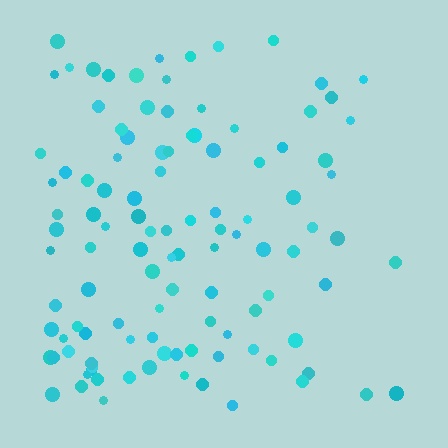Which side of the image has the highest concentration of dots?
The left.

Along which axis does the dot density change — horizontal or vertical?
Horizontal.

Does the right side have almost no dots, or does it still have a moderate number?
Still a moderate number, just noticeably fewer than the left.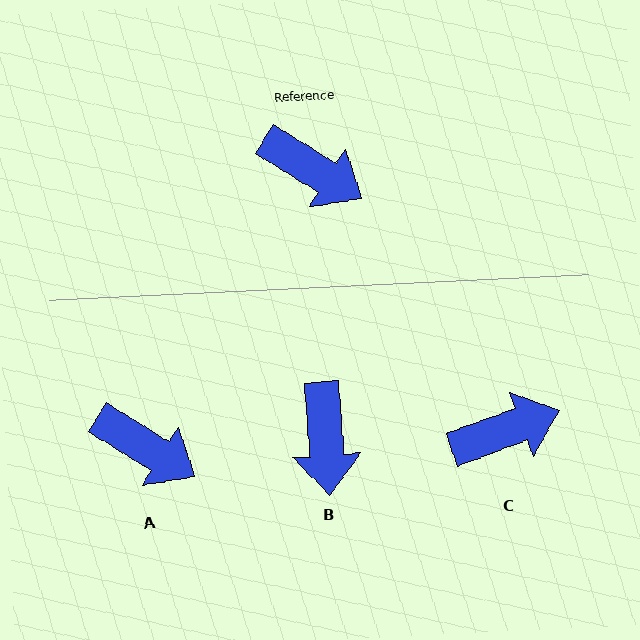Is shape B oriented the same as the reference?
No, it is off by about 54 degrees.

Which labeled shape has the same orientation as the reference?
A.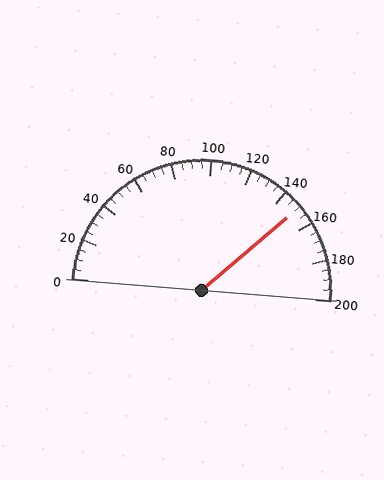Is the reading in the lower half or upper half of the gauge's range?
The reading is in the upper half of the range (0 to 200).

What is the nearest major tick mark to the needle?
The nearest major tick mark is 160.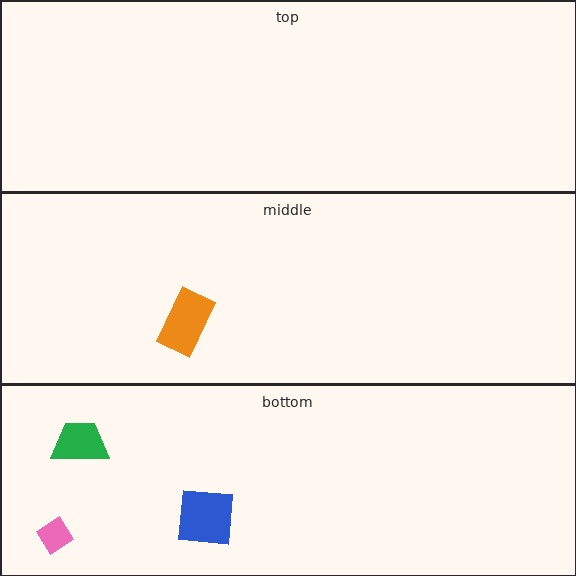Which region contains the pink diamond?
The bottom region.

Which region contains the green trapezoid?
The bottom region.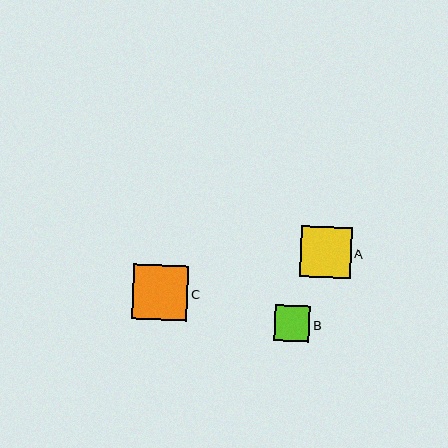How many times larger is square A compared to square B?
Square A is approximately 1.4 times the size of square B.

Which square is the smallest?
Square B is the smallest with a size of approximately 36 pixels.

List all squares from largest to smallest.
From largest to smallest: C, A, B.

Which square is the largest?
Square C is the largest with a size of approximately 56 pixels.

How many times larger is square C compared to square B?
Square C is approximately 1.6 times the size of square B.